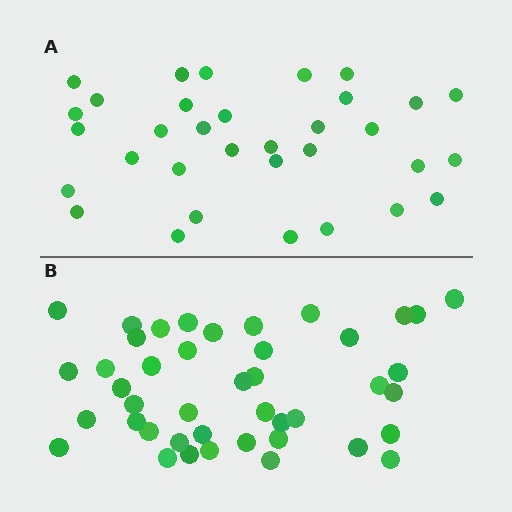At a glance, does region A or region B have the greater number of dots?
Region B (the bottom region) has more dots.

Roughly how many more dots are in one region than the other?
Region B has roughly 10 or so more dots than region A.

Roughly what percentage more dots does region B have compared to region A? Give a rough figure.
About 30% more.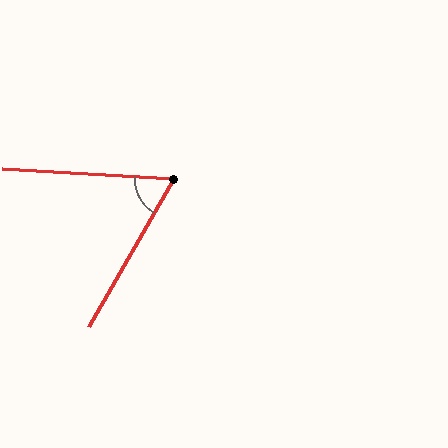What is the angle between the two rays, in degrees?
Approximately 63 degrees.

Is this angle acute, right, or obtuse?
It is acute.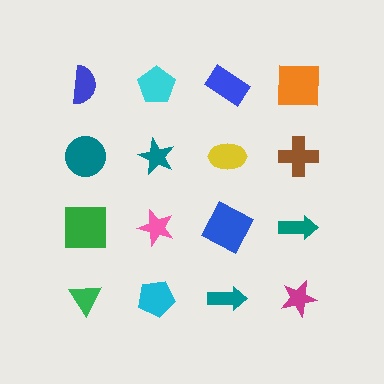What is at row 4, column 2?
A cyan pentagon.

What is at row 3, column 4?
A teal arrow.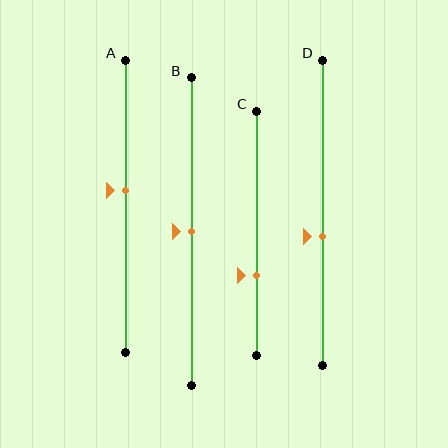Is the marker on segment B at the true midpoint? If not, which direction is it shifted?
Yes, the marker on segment B is at the true midpoint.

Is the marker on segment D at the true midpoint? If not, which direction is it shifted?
No, the marker on segment D is shifted downward by about 8% of the segment length.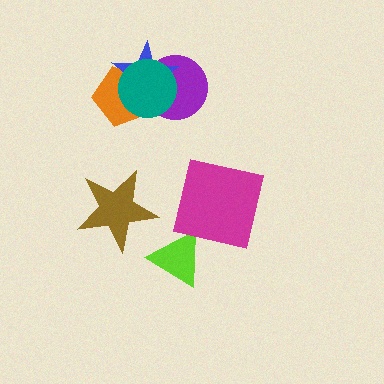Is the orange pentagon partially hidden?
Yes, it is partially covered by another shape.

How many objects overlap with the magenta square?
0 objects overlap with the magenta square.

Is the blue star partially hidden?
Yes, it is partially covered by another shape.